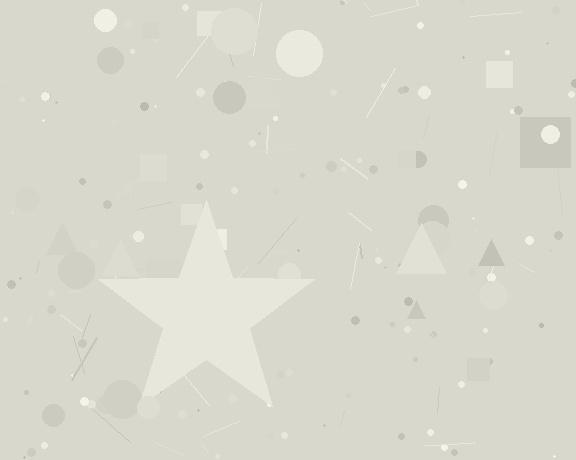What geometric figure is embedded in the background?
A star is embedded in the background.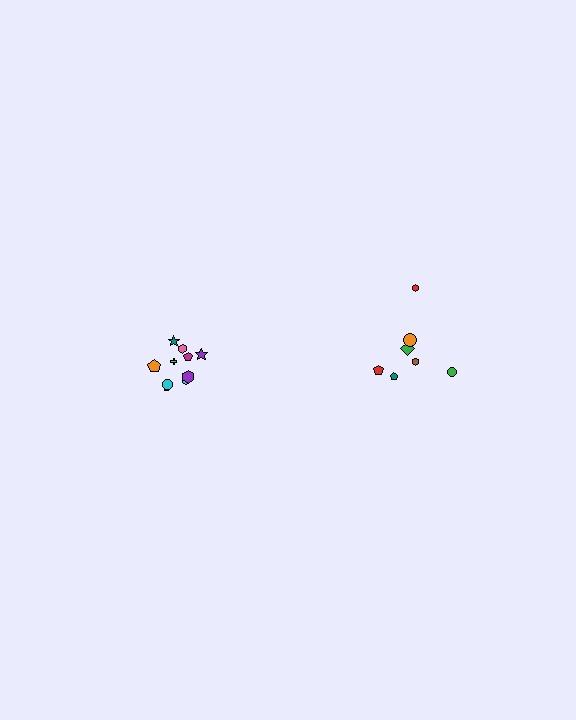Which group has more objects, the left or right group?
The left group.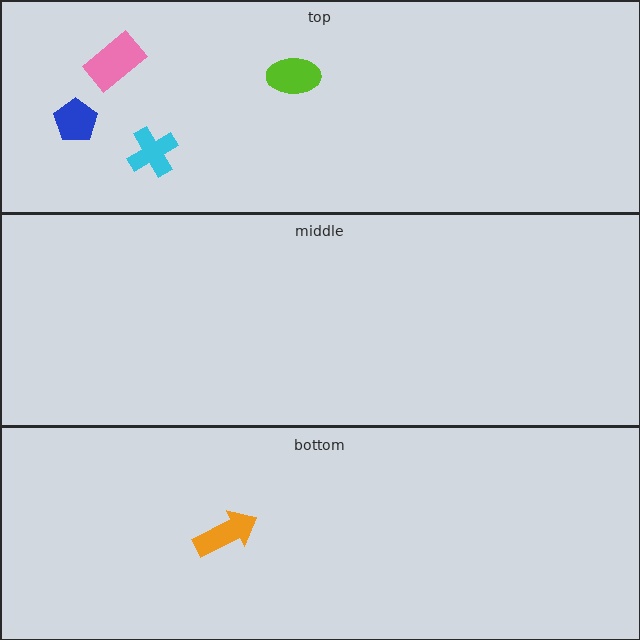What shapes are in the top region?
The cyan cross, the lime ellipse, the pink rectangle, the blue pentagon.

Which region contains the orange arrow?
The bottom region.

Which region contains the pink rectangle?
The top region.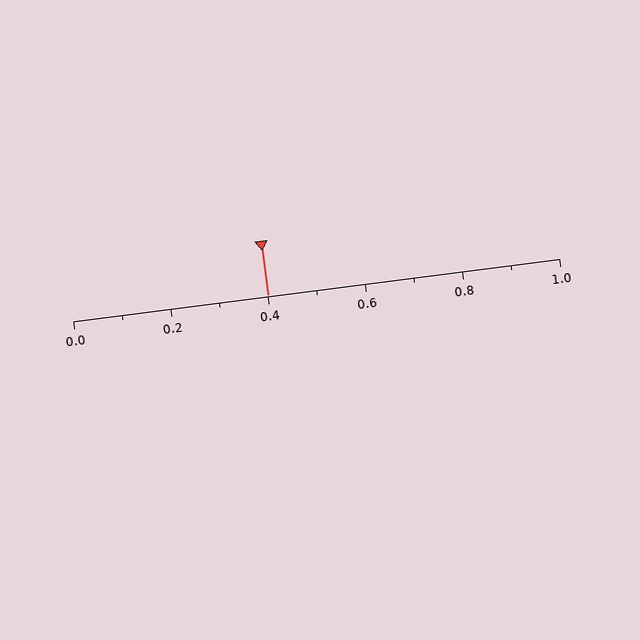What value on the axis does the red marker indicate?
The marker indicates approximately 0.4.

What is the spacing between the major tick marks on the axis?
The major ticks are spaced 0.2 apart.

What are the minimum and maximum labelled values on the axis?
The axis runs from 0.0 to 1.0.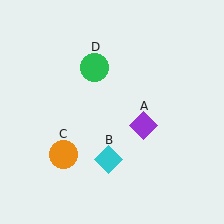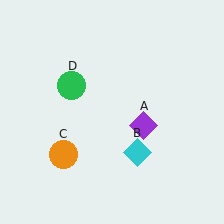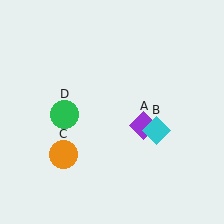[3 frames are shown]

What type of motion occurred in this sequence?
The cyan diamond (object B), green circle (object D) rotated counterclockwise around the center of the scene.